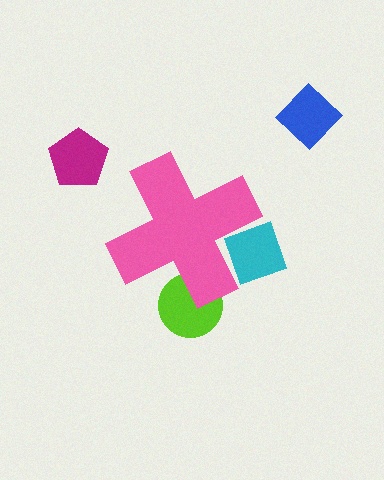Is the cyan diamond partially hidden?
Yes, the cyan diamond is partially hidden behind the pink cross.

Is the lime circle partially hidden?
Yes, the lime circle is partially hidden behind the pink cross.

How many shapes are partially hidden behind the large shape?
2 shapes are partially hidden.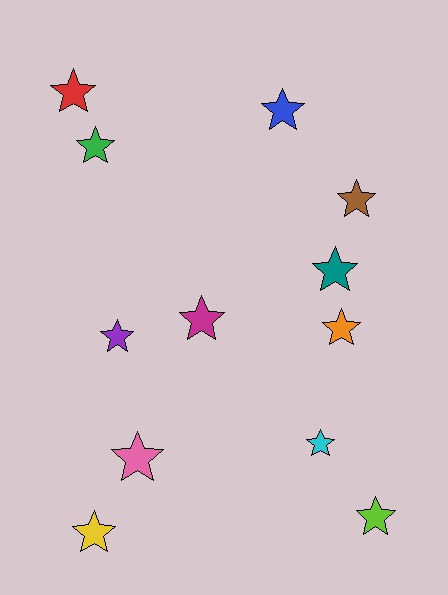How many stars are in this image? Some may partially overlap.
There are 12 stars.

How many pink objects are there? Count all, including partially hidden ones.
There is 1 pink object.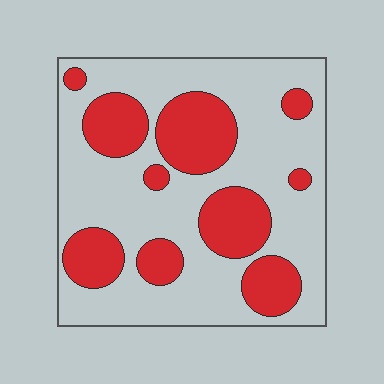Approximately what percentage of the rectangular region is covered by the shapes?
Approximately 30%.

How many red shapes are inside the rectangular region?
10.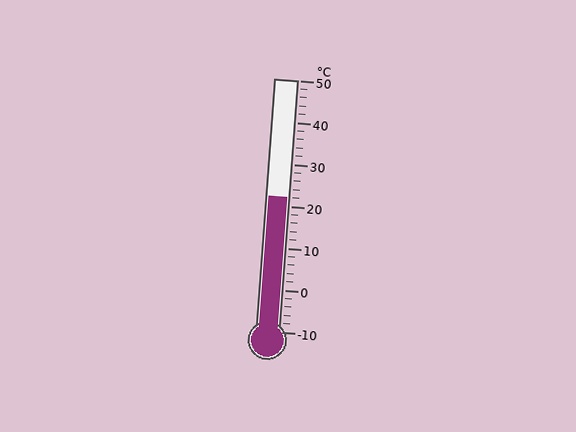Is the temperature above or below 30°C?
The temperature is below 30°C.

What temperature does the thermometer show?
The thermometer shows approximately 22°C.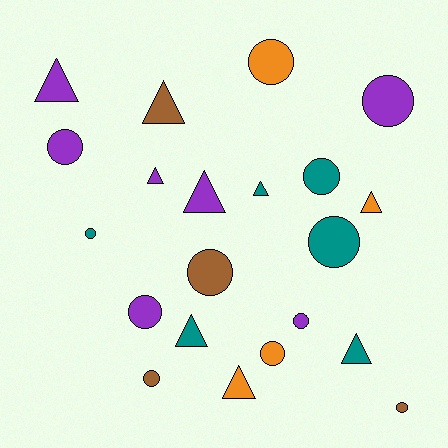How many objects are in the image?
There are 21 objects.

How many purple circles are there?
There are 4 purple circles.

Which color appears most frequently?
Purple, with 7 objects.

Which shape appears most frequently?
Circle, with 12 objects.